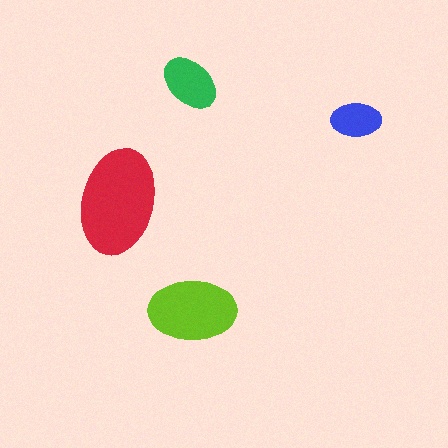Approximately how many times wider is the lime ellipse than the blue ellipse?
About 2 times wider.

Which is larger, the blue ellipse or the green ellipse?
The green one.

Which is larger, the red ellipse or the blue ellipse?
The red one.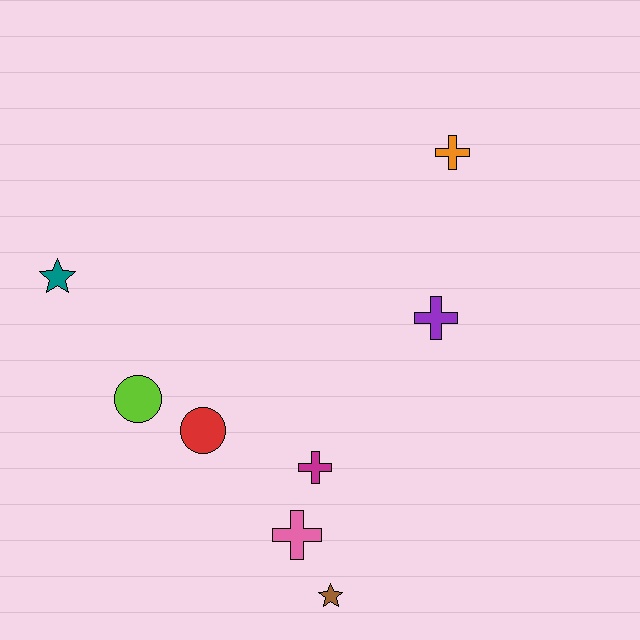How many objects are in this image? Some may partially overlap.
There are 8 objects.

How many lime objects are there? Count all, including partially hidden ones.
There is 1 lime object.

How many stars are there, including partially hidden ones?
There are 2 stars.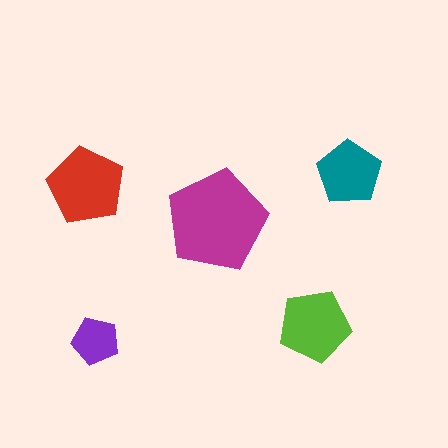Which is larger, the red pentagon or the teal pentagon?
The red one.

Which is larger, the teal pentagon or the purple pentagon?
The teal one.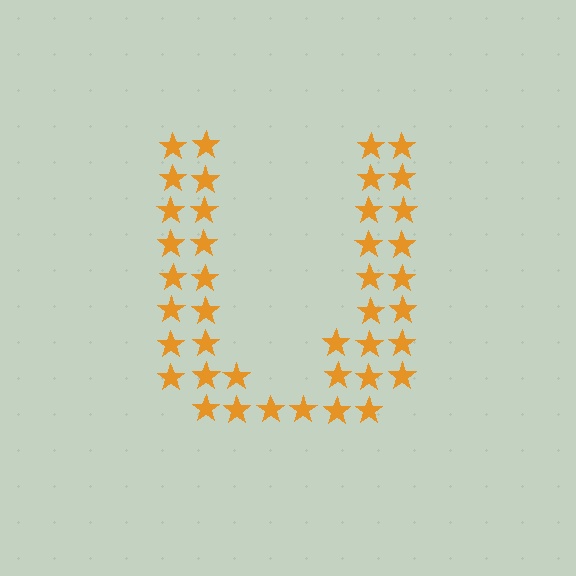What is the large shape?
The large shape is the letter U.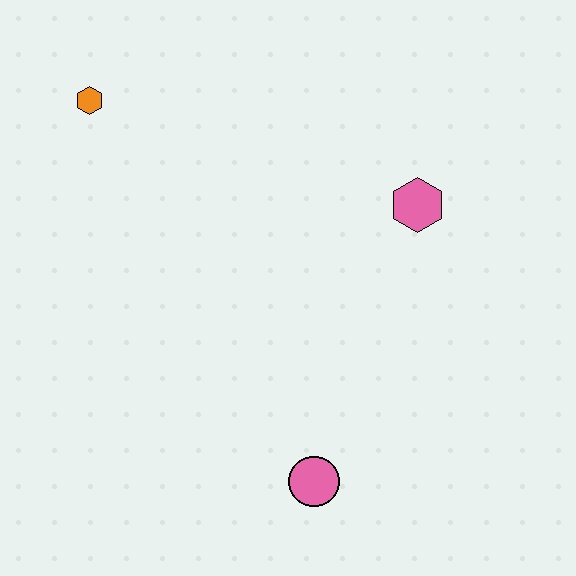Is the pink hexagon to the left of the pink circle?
No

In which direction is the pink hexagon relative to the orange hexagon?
The pink hexagon is to the right of the orange hexagon.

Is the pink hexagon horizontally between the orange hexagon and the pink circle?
No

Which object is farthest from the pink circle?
The orange hexagon is farthest from the pink circle.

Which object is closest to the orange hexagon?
The pink hexagon is closest to the orange hexagon.